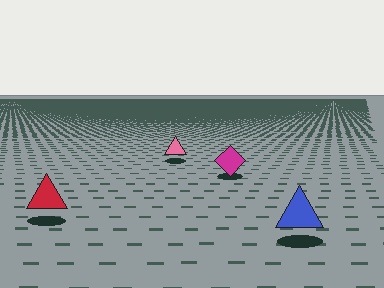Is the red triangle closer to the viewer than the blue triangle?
No. The blue triangle is closer — you can tell from the texture gradient: the ground texture is coarser near it.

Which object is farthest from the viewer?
The pink triangle is farthest from the viewer. It appears smaller and the ground texture around it is denser.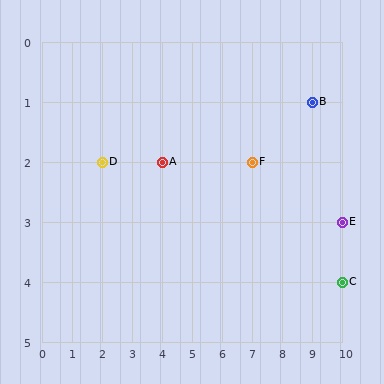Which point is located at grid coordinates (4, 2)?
Point A is at (4, 2).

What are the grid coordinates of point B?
Point B is at grid coordinates (9, 1).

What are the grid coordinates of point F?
Point F is at grid coordinates (7, 2).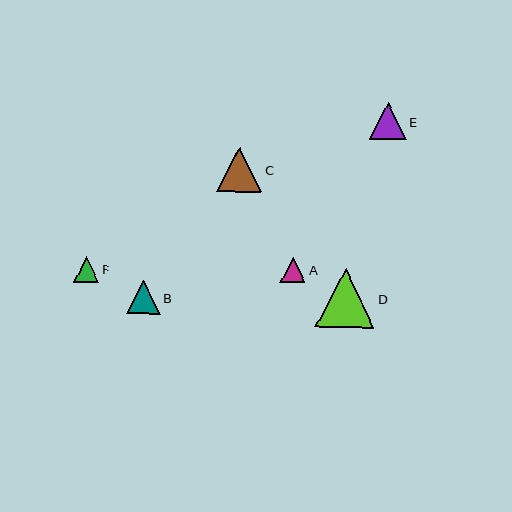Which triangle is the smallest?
Triangle A is the smallest with a size of approximately 25 pixels.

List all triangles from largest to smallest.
From largest to smallest: D, C, E, B, F, A.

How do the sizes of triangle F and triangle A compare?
Triangle F and triangle A are approximately the same size.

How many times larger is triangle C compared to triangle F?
Triangle C is approximately 1.8 times the size of triangle F.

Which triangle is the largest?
Triangle D is the largest with a size of approximately 59 pixels.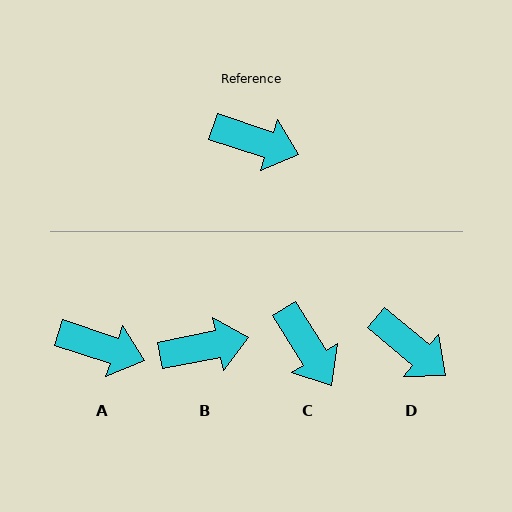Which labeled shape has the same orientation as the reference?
A.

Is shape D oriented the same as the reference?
No, it is off by about 22 degrees.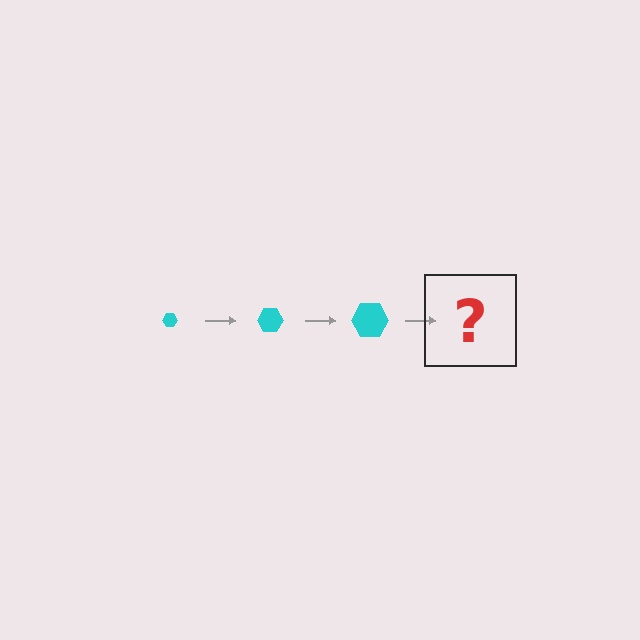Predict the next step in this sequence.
The next step is a cyan hexagon, larger than the previous one.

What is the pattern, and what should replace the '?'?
The pattern is that the hexagon gets progressively larger each step. The '?' should be a cyan hexagon, larger than the previous one.